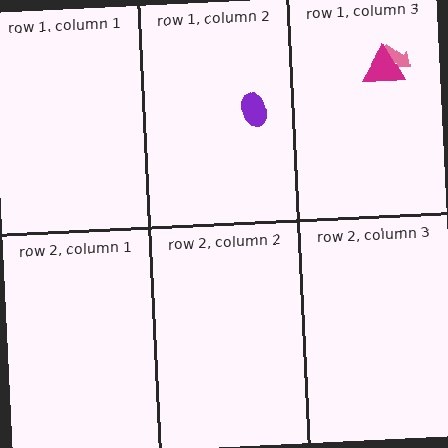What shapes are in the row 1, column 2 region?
The purple ellipse.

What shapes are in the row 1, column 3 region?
The pink arrow, the magenta triangle.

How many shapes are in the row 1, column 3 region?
2.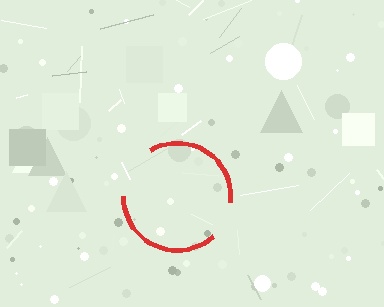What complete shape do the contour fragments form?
The contour fragments form a circle.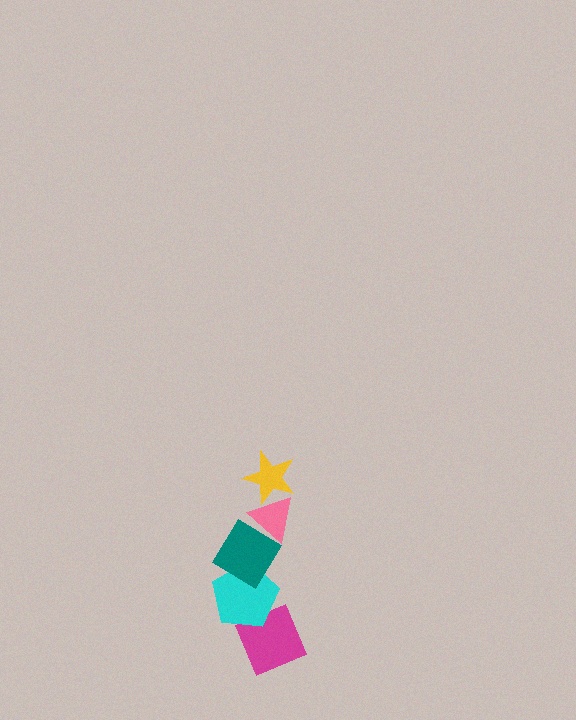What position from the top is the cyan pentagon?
The cyan pentagon is 4th from the top.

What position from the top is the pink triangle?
The pink triangle is 2nd from the top.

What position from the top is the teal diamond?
The teal diamond is 3rd from the top.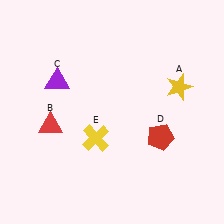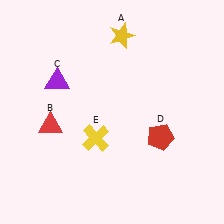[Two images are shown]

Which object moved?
The yellow star (A) moved left.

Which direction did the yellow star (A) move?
The yellow star (A) moved left.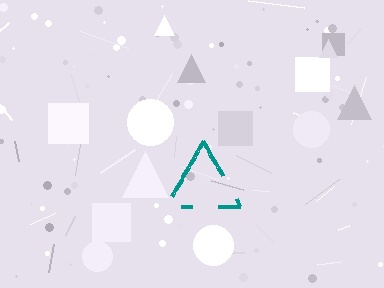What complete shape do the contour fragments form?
The contour fragments form a triangle.